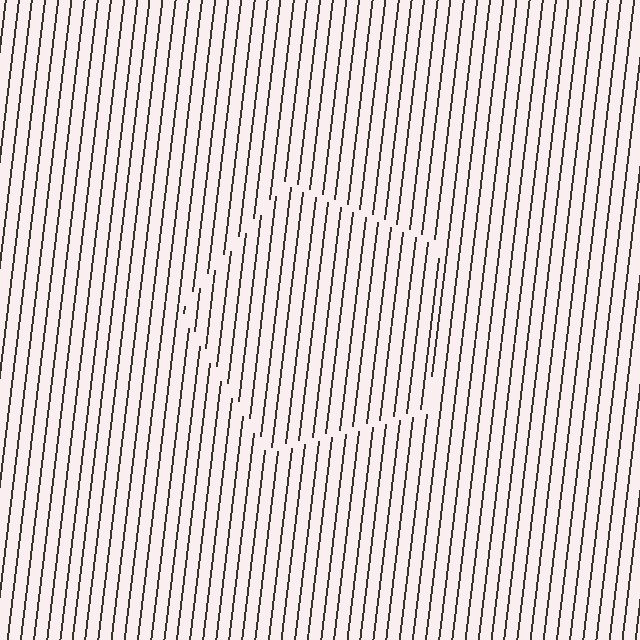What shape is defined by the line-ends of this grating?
An illusory pentagon. The interior of the shape contains the same grating, shifted by half a period — the contour is defined by the phase discontinuity where line-ends from the inner and outer gratings abut.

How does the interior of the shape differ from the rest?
The interior of the shape contains the same grating, shifted by half a period — the contour is defined by the phase discontinuity where line-ends from the inner and outer gratings abut.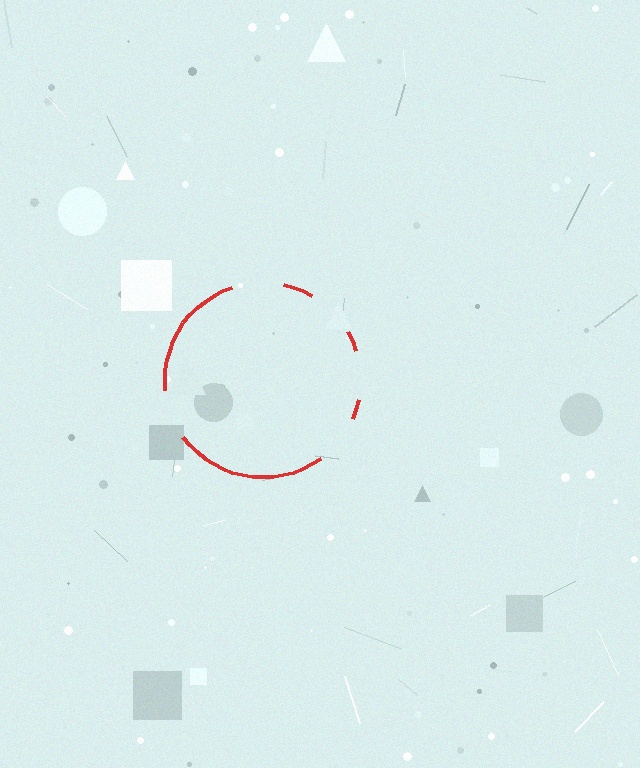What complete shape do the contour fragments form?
The contour fragments form a circle.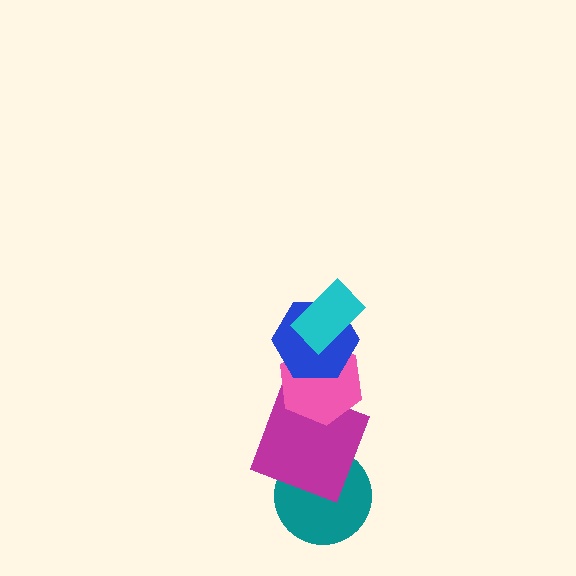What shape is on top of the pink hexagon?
The blue hexagon is on top of the pink hexagon.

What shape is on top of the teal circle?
The magenta square is on top of the teal circle.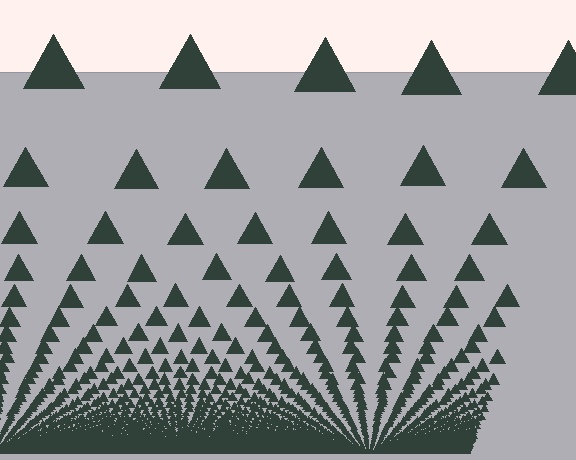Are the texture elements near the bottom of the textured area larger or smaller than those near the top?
Smaller. The gradient is inverted — elements near the bottom are smaller and denser.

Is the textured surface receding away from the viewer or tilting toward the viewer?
The surface appears to tilt toward the viewer. Texture elements get larger and sparser toward the top.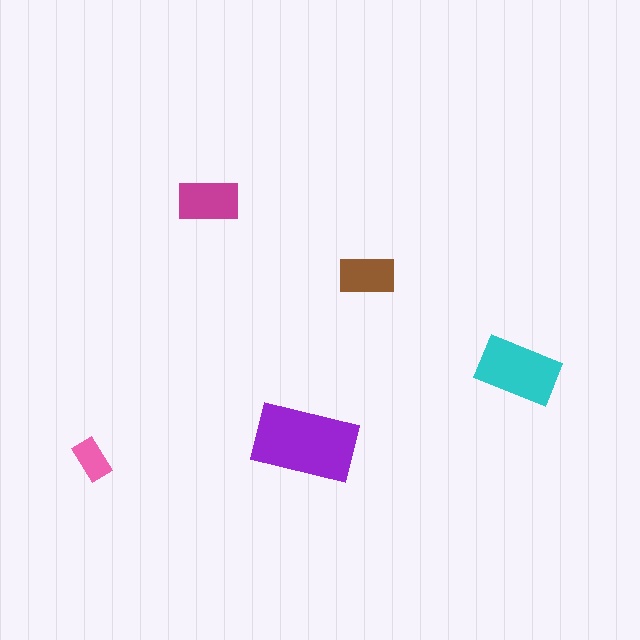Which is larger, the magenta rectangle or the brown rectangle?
The magenta one.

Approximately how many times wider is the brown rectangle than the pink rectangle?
About 1.5 times wider.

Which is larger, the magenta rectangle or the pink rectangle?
The magenta one.